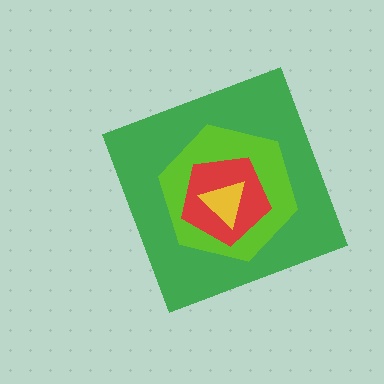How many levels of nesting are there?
4.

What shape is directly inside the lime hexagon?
The red pentagon.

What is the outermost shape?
The green diamond.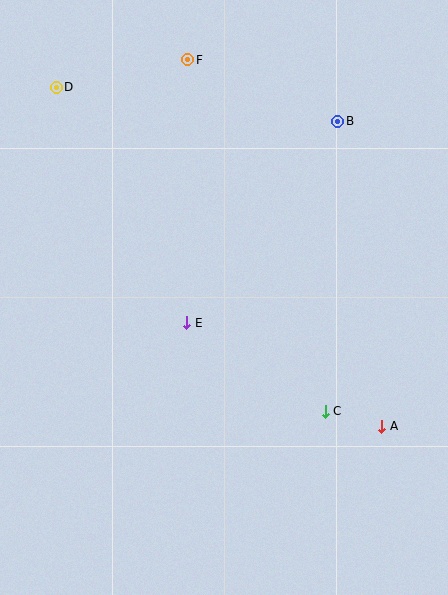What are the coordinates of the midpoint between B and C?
The midpoint between B and C is at (332, 266).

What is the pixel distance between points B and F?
The distance between B and F is 162 pixels.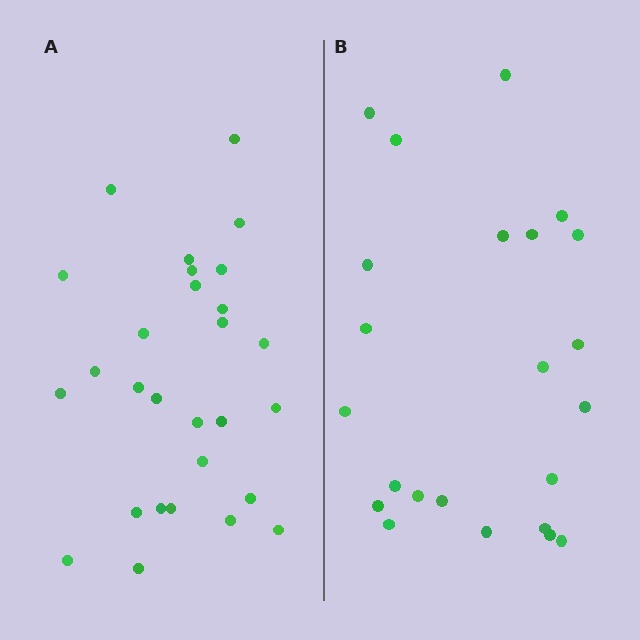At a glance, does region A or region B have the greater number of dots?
Region A (the left region) has more dots.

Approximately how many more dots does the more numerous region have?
Region A has about 5 more dots than region B.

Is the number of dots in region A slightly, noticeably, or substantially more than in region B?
Region A has only slightly more — the two regions are fairly close. The ratio is roughly 1.2 to 1.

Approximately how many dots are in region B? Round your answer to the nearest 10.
About 20 dots. (The exact count is 23, which rounds to 20.)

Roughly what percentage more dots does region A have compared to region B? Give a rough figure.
About 20% more.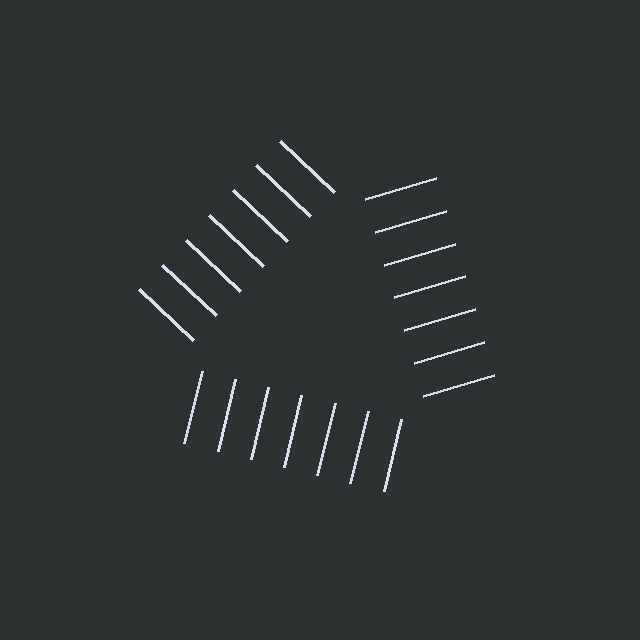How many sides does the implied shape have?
3 sides — the line-ends trace a triangle.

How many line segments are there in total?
21 — 7 along each of the 3 edges.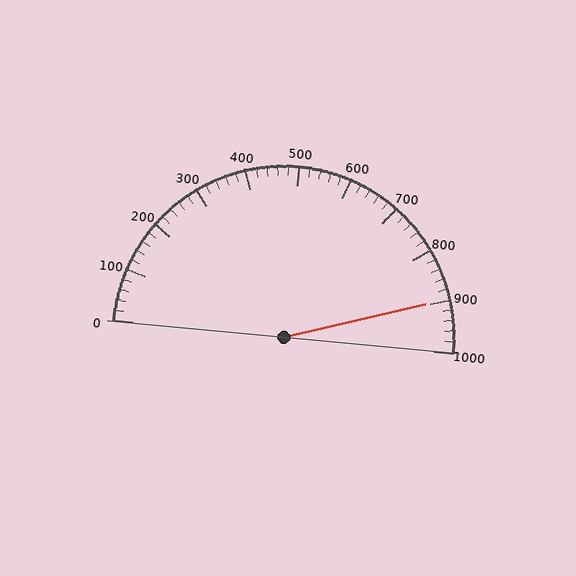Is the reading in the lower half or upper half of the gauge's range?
The reading is in the upper half of the range (0 to 1000).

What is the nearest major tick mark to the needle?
The nearest major tick mark is 900.